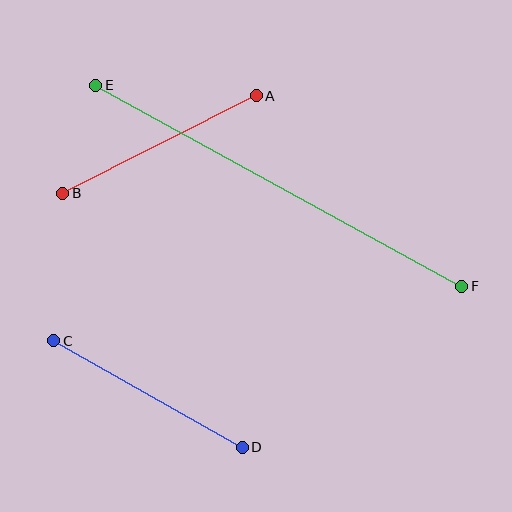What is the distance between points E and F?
The distance is approximately 417 pixels.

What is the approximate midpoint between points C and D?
The midpoint is at approximately (148, 394) pixels.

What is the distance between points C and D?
The distance is approximately 216 pixels.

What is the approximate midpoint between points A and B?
The midpoint is at approximately (160, 144) pixels.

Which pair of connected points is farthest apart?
Points E and F are farthest apart.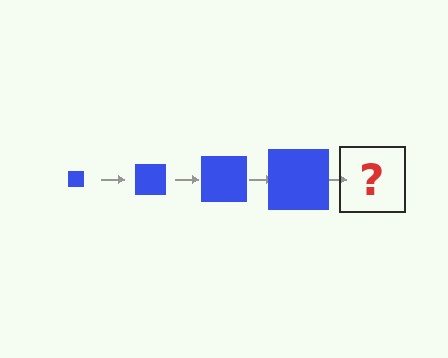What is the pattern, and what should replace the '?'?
The pattern is that the square gets progressively larger each step. The '?' should be a blue square, larger than the previous one.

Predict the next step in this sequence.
The next step is a blue square, larger than the previous one.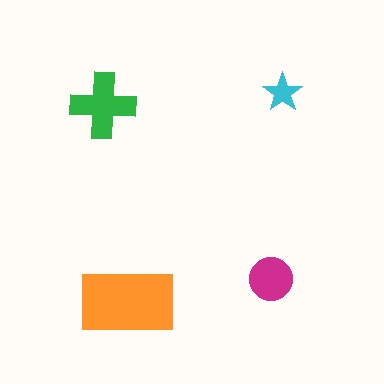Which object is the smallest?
The cyan star.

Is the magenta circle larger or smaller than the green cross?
Smaller.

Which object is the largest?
The orange rectangle.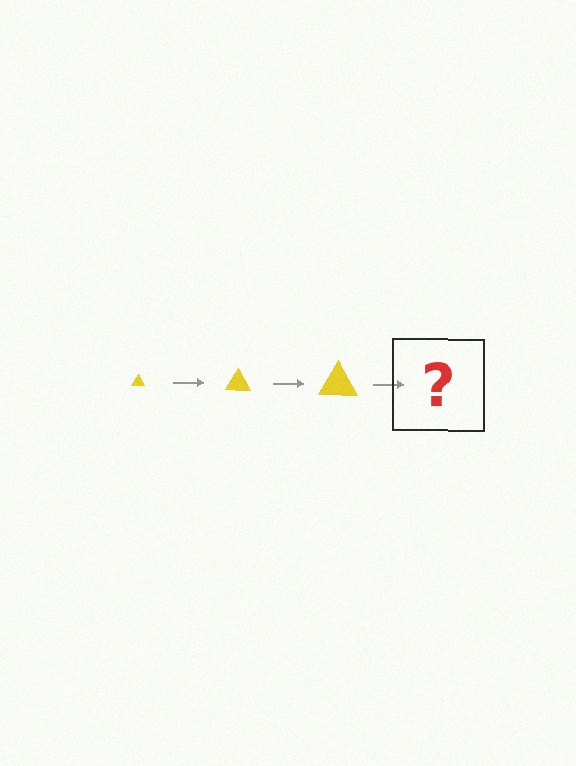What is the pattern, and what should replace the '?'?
The pattern is that the triangle gets progressively larger each step. The '?' should be a yellow triangle, larger than the previous one.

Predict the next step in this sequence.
The next step is a yellow triangle, larger than the previous one.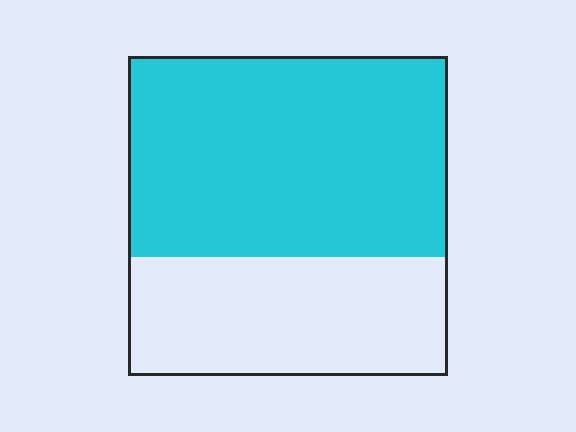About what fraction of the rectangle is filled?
About five eighths (5/8).